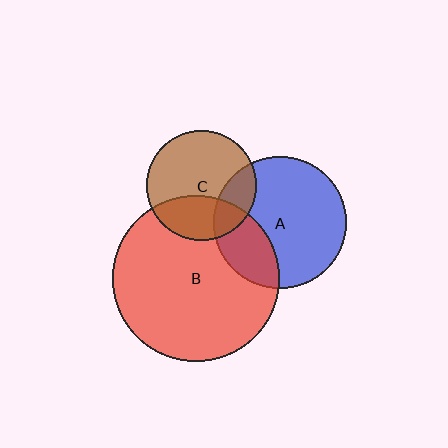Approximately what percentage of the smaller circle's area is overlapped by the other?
Approximately 35%.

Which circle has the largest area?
Circle B (red).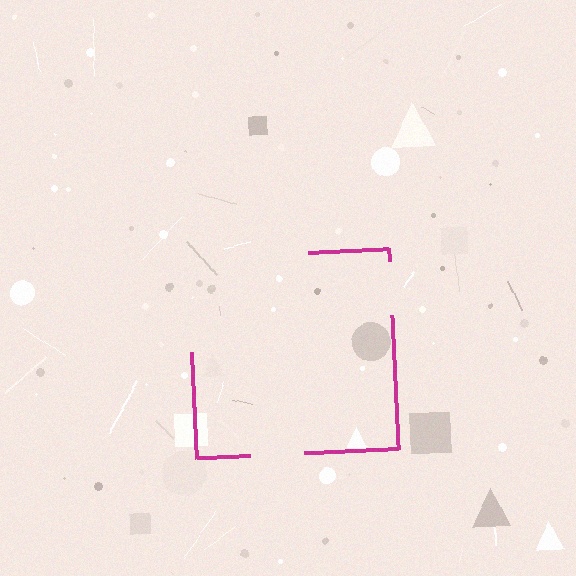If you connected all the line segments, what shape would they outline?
They would outline a square.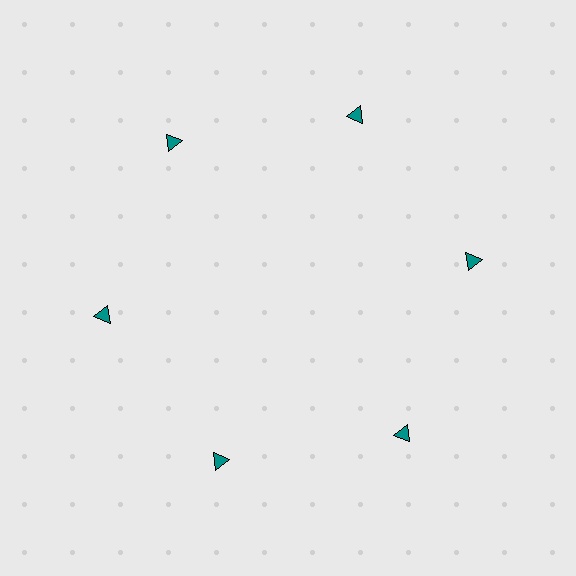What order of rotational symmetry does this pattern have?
This pattern has 6-fold rotational symmetry.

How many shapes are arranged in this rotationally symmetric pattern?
There are 6 shapes, arranged in 6 groups of 1.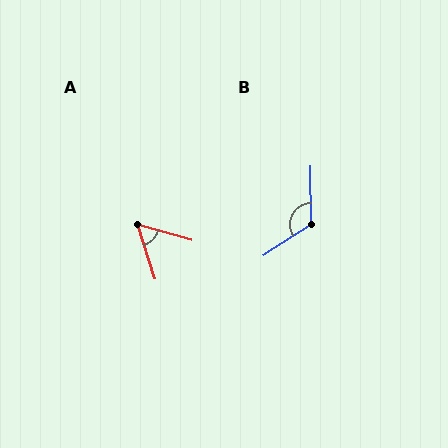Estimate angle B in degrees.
Approximately 123 degrees.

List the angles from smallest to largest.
A (57°), B (123°).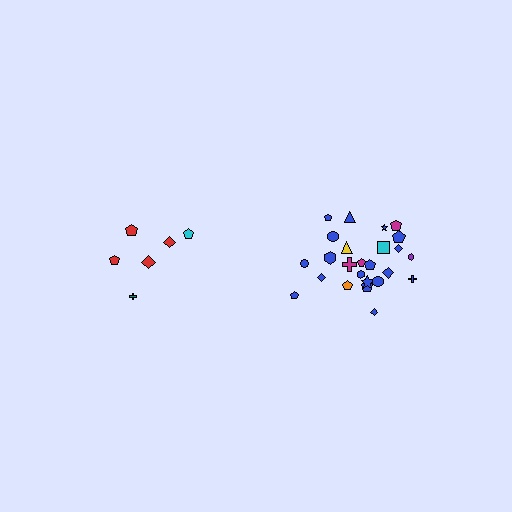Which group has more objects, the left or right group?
The right group.